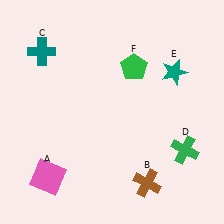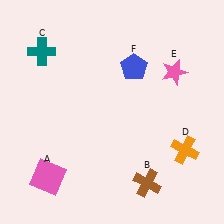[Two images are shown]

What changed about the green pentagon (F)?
In Image 1, F is green. In Image 2, it changed to blue.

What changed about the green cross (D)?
In Image 1, D is green. In Image 2, it changed to orange.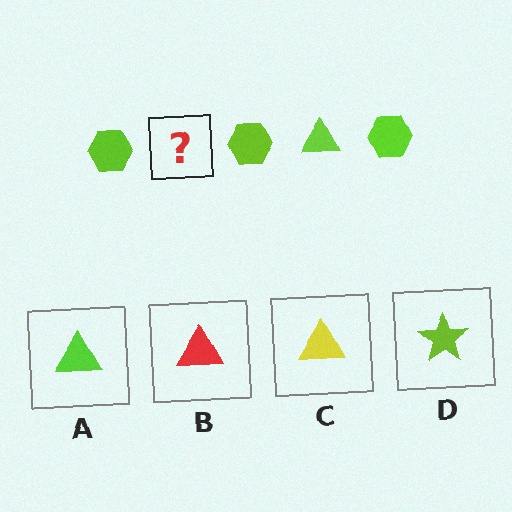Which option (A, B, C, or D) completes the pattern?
A.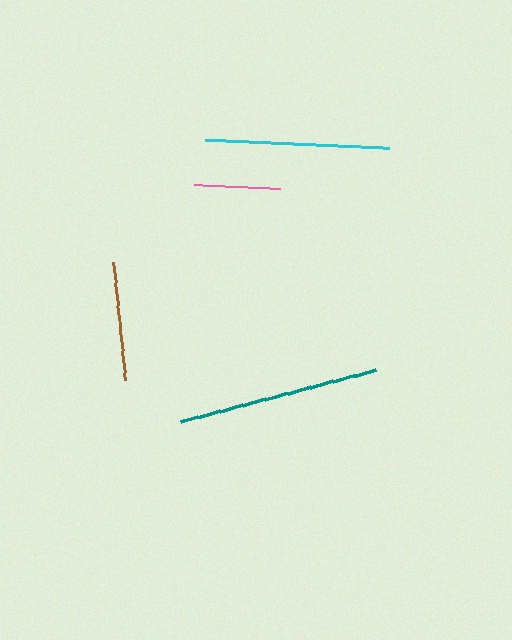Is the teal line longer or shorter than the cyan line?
The teal line is longer than the cyan line.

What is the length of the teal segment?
The teal segment is approximately 201 pixels long.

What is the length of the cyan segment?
The cyan segment is approximately 184 pixels long.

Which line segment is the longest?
The teal line is the longest at approximately 201 pixels.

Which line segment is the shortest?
The pink line is the shortest at approximately 86 pixels.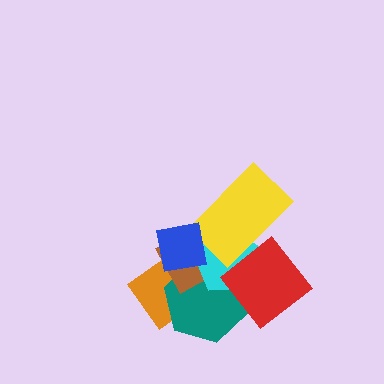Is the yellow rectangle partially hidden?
Yes, it is partially covered by another shape.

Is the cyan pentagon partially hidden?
Yes, it is partially covered by another shape.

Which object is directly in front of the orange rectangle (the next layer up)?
The teal hexagon is directly in front of the orange rectangle.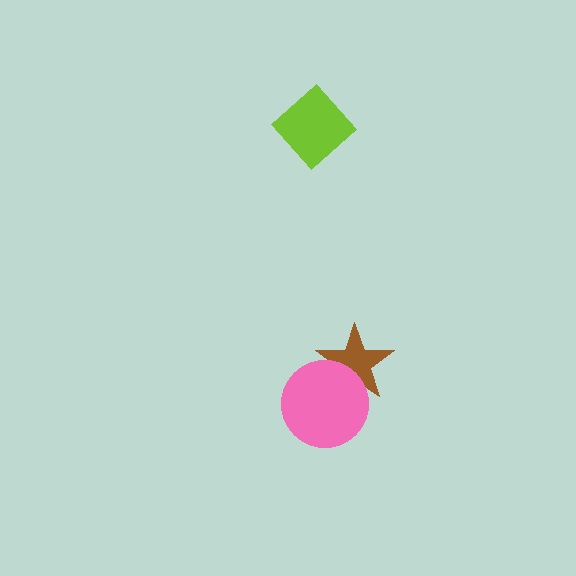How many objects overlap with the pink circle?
1 object overlaps with the pink circle.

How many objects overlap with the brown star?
1 object overlaps with the brown star.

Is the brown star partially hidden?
Yes, it is partially covered by another shape.